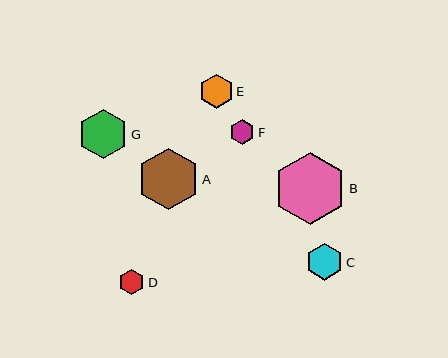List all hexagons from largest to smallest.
From largest to smallest: B, A, G, C, E, D, F.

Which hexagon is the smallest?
Hexagon F is the smallest with a size of approximately 25 pixels.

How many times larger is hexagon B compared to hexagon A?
Hexagon B is approximately 1.2 times the size of hexagon A.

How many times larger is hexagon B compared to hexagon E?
Hexagon B is approximately 2.1 times the size of hexagon E.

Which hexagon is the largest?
Hexagon B is the largest with a size of approximately 73 pixels.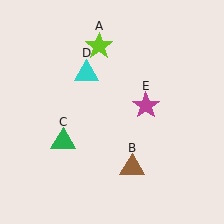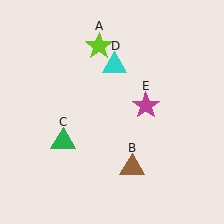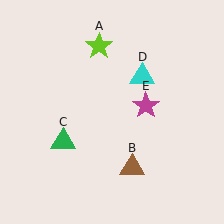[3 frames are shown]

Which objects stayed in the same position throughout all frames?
Lime star (object A) and brown triangle (object B) and green triangle (object C) and magenta star (object E) remained stationary.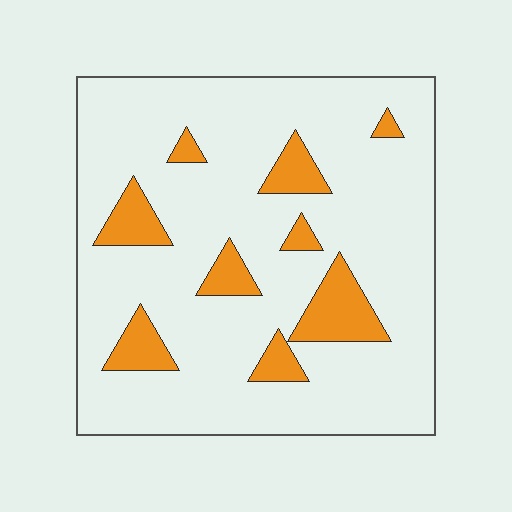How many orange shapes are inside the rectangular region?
9.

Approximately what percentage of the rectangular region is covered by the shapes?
Approximately 15%.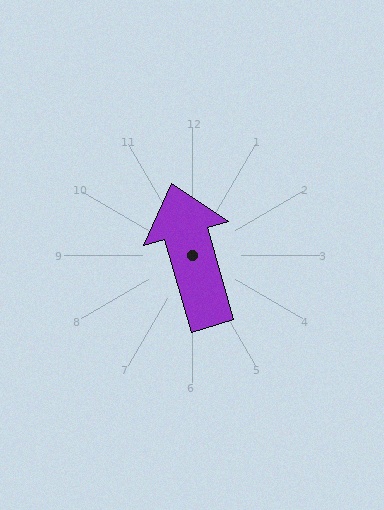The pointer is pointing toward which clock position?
Roughly 11 o'clock.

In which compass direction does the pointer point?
North.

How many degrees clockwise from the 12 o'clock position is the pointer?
Approximately 344 degrees.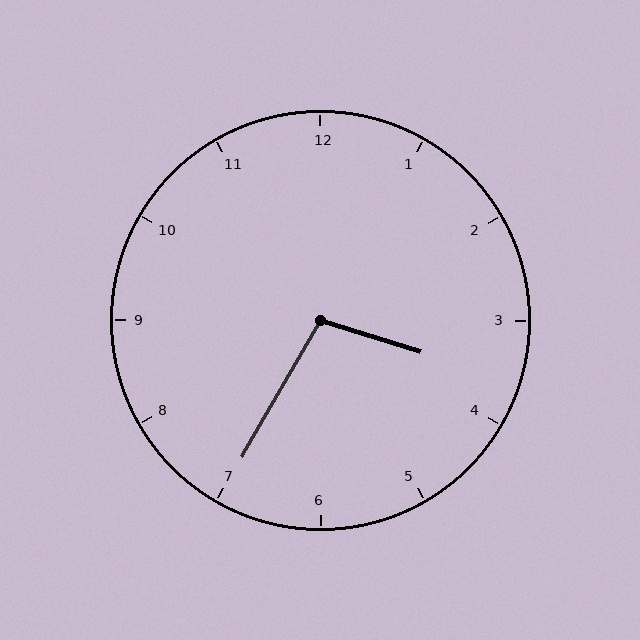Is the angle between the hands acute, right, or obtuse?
It is obtuse.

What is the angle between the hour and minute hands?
Approximately 102 degrees.